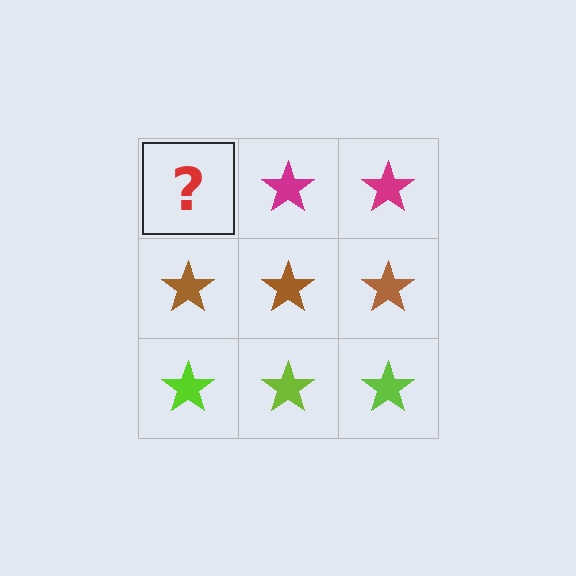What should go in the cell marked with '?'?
The missing cell should contain a magenta star.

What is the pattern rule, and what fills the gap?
The rule is that each row has a consistent color. The gap should be filled with a magenta star.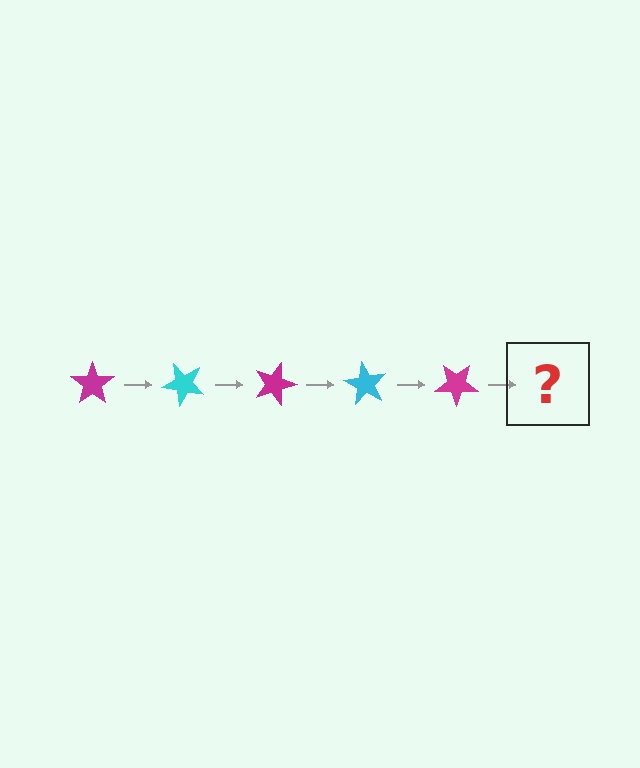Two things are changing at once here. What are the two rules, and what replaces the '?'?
The two rules are that it rotates 45 degrees each step and the color cycles through magenta and cyan. The '?' should be a cyan star, rotated 225 degrees from the start.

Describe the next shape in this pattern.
It should be a cyan star, rotated 225 degrees from the start.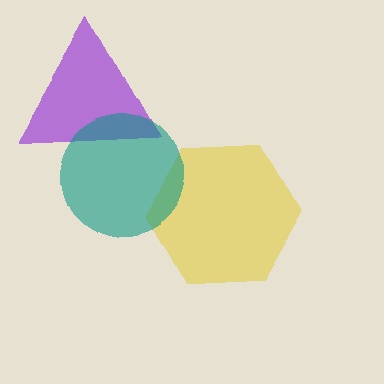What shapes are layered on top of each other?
The layered shapes are: a yellow hexagon, a purple triangle, a teal circle.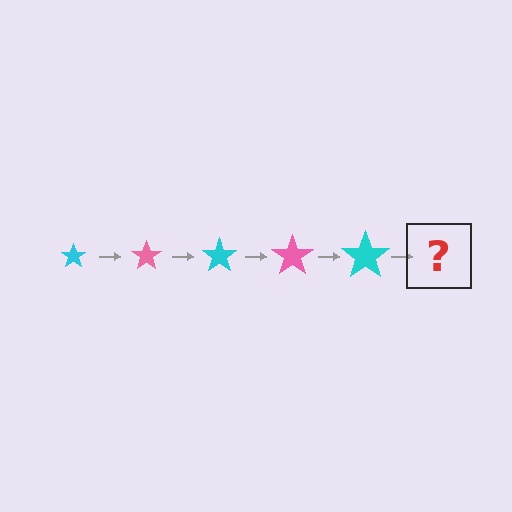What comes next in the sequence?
The next element should be a pink star, larger than the previous one.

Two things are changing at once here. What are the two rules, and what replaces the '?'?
The two rules are that the star grows larger each step and the color cycles through cyan and pink. The '?' should be a pink star, larger than the previous one.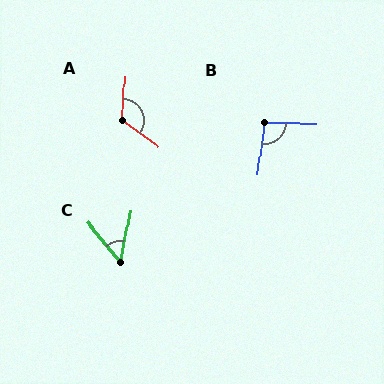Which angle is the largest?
A, at approximately 122 degrees.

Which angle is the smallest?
C, at approximately 50 degrees.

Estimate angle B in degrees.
Approximately 96 degrees.